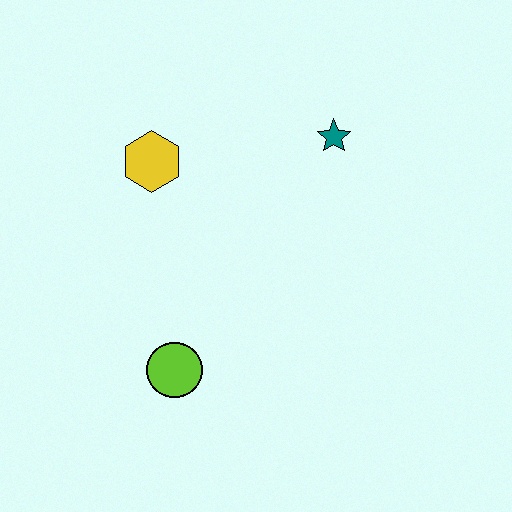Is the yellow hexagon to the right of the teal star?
No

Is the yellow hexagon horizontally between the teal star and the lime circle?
No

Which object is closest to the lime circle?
The yellow hexagon is closest to the lime circle.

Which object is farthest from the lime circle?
The teal star is farthest from the lime circle.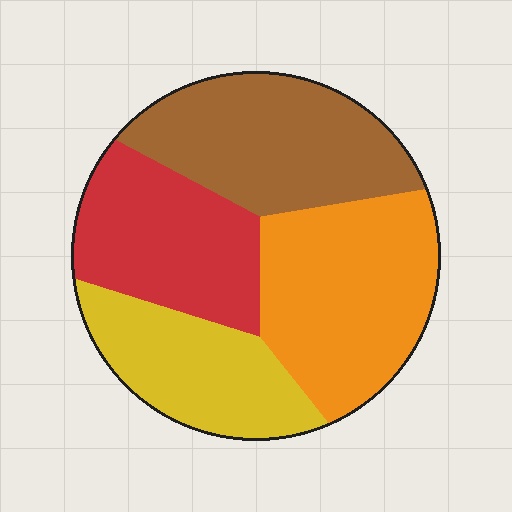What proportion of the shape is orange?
Orange takes up between a quarter and a half of the shape.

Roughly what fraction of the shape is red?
Red covers about 25% of the shape.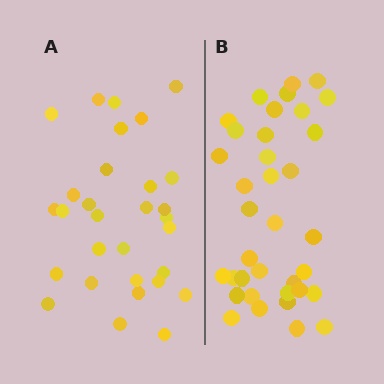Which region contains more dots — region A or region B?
Region B (the right region) has more dots.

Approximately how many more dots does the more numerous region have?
Region B has about 6 more dots than region A.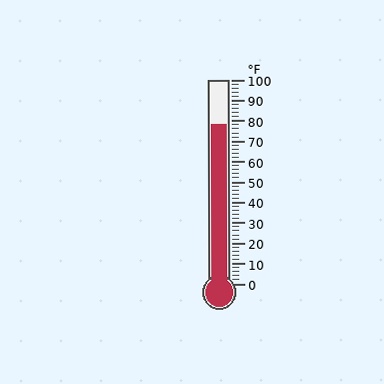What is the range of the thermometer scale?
The thermometer scale ranges from 0°F to 100°F.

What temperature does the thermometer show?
The thermometer shows approximately 78°F.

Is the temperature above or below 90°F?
The temperature is below 90°F.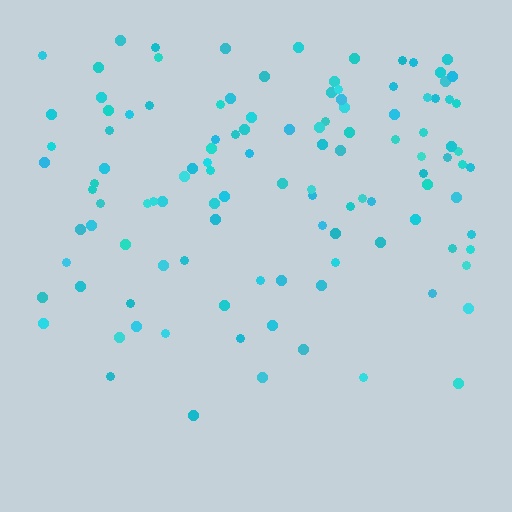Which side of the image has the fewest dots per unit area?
The bottom.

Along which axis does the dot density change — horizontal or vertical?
Vertical.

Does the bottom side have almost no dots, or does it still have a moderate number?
Still a moderate number, just noticeably fewer than the top.